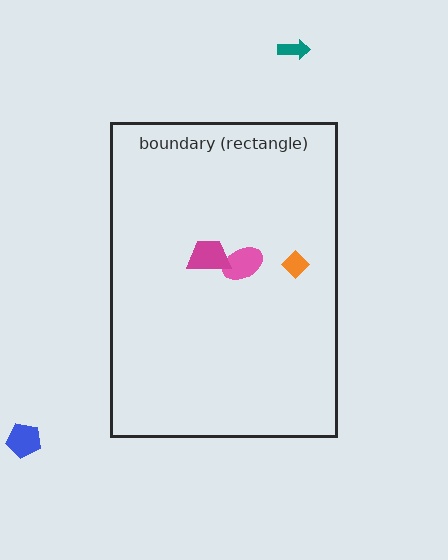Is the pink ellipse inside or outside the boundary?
Inside.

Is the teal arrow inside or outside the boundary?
Outside.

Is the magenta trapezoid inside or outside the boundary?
Inside.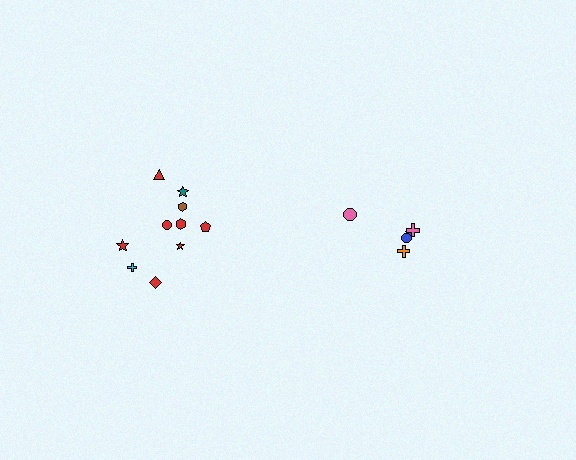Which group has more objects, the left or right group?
The left group.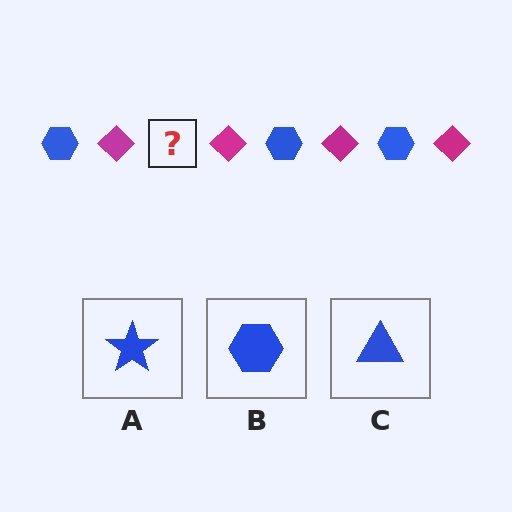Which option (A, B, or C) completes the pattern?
B.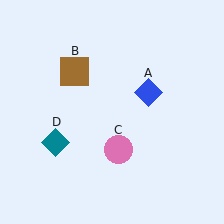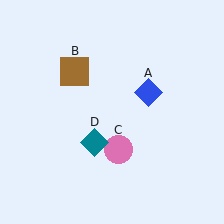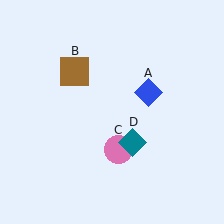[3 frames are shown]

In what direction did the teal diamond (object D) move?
The teal diamond (object D) moved right.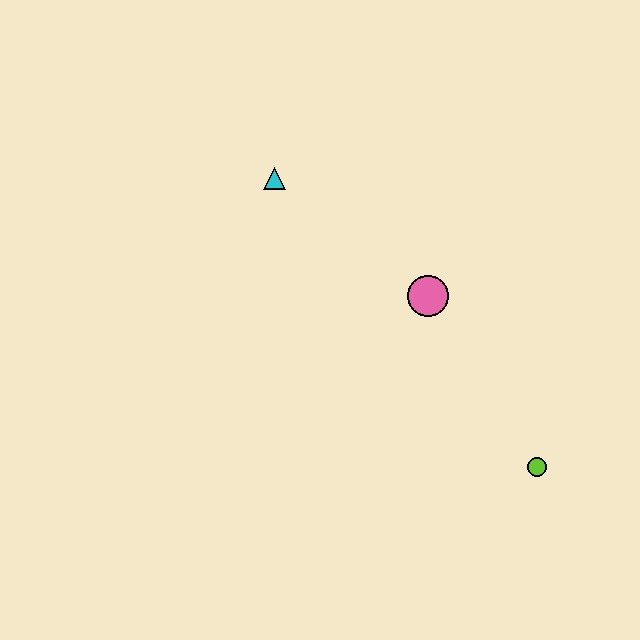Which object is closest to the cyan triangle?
The pink circle is closest to the cyan triangle.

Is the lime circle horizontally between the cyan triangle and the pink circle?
No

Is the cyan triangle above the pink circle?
Yes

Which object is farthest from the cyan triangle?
The lime circle is farthest from the cyan triangle.